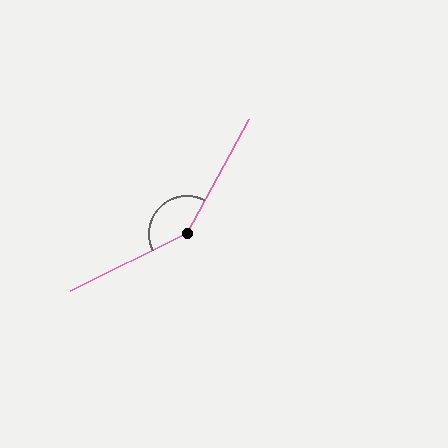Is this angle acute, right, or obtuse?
It is obtuse.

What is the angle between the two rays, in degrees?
Approximately 145 degrees.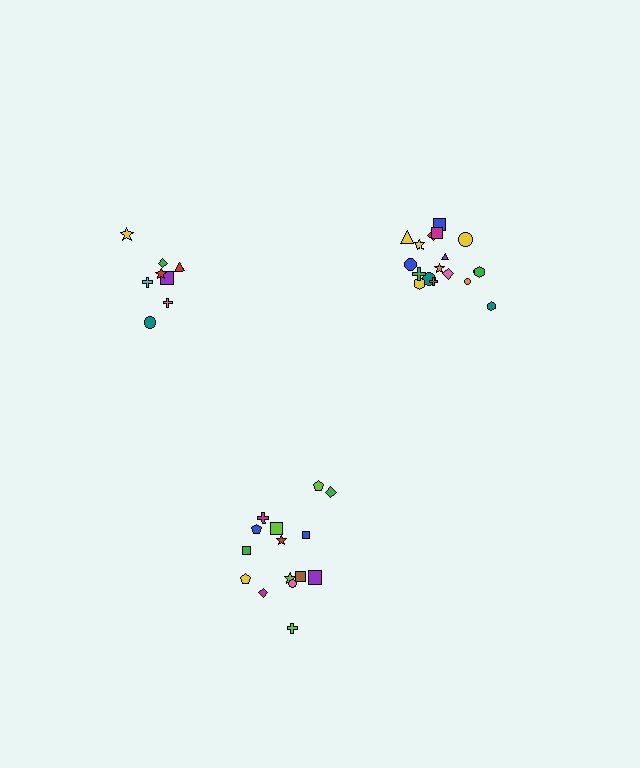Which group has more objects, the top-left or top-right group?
The top-right group.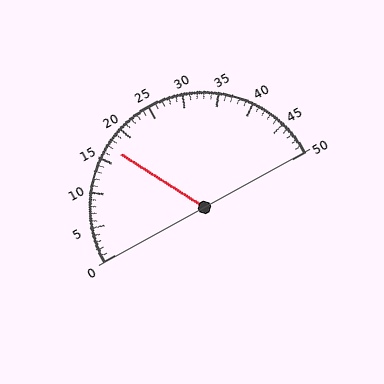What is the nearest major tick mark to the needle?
The nearest major tick mark is 15.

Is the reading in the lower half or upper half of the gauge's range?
The reading is in the lower half of the range (0 to 50).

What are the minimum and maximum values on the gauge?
The gauge ranges from 0 to 50.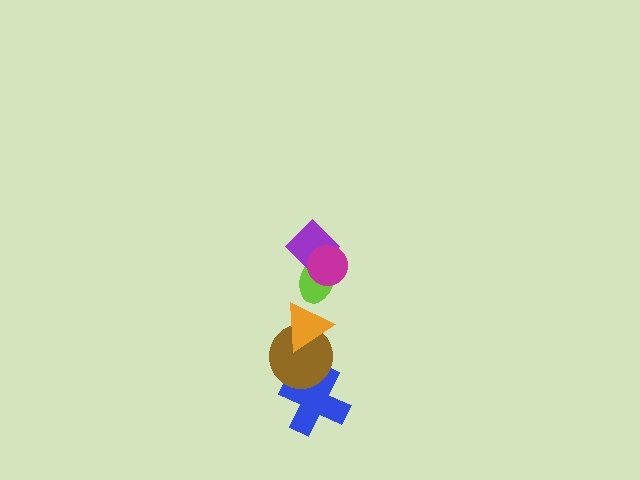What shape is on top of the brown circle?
The orange triangle is on top of the brown circle.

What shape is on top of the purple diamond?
The magenta circle is on top of the purple diamond.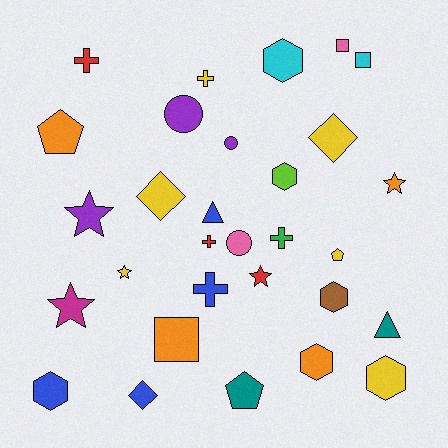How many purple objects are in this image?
There are 3 purple objects.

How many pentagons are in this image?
There are 3 pentagons.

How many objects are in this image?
There are 30 objects.